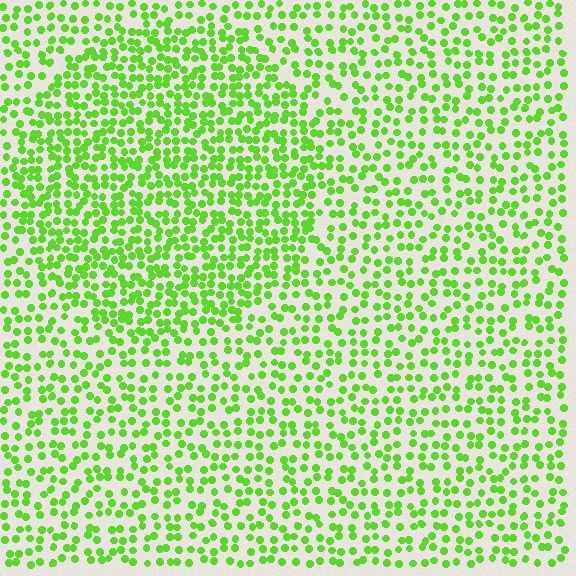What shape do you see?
I see a circle.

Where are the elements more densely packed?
The elements are more densely packed inside the circle boundary.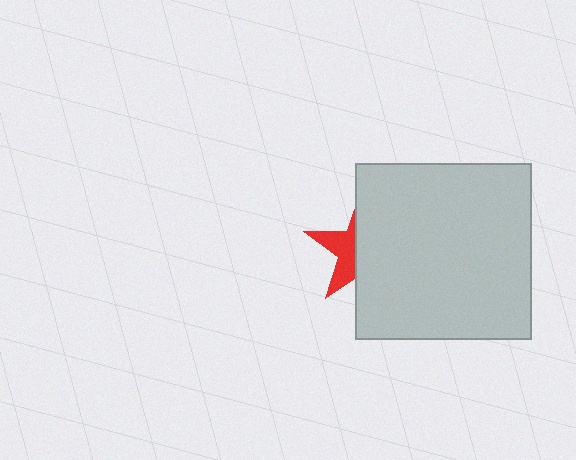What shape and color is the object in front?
The object in front is a light gray square.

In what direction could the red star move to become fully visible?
The red star could move left. That would shift it out from behind the light gray square entirely.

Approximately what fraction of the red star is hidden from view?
Roughly 61% of the red star is hidden behind the light gray square.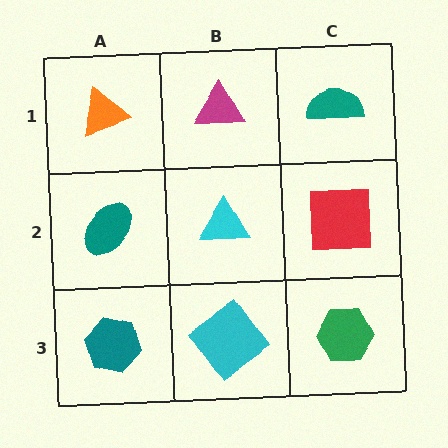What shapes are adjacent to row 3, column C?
A red square (row 2, column C), a cyan diamond (row 3, column B).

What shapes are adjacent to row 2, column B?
A magenta triangle (row 1, column B), a cyan diamond (row 3, column B), a teal ellipse (row 2, column A), a red square (row 2, column C).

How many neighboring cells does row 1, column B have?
3.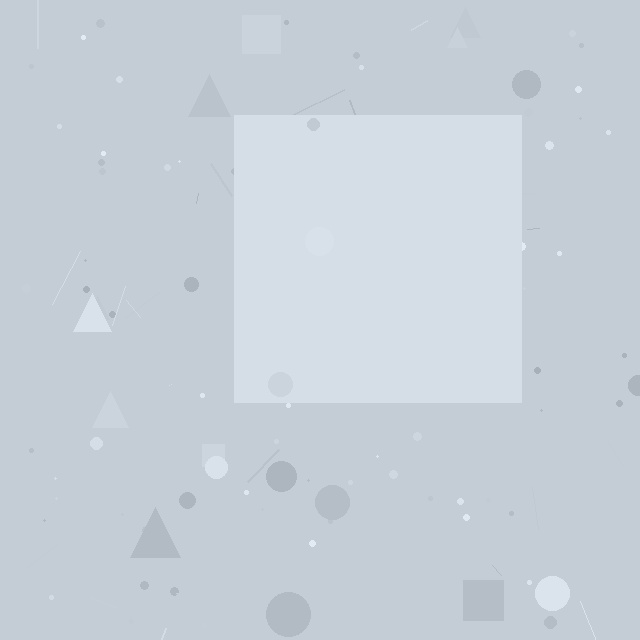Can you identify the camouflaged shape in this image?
The camouflaged shape is a square.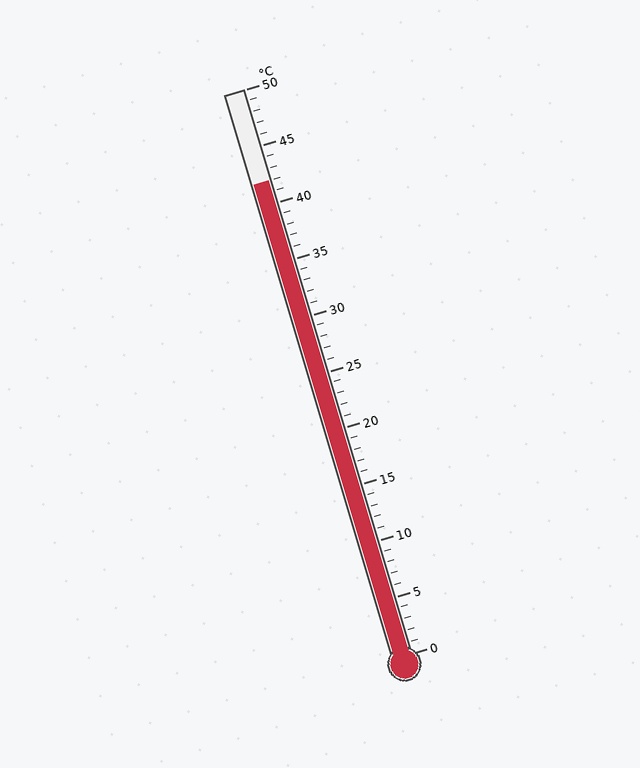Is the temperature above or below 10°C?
The temperature is above 10°C.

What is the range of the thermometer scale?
The thermometer scale ranges from 0°C to 50°C.